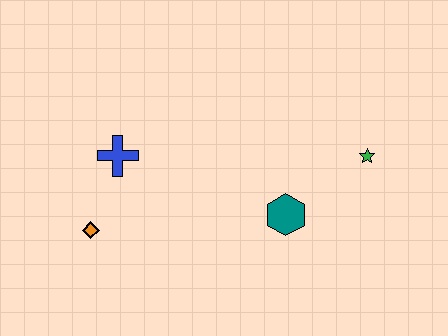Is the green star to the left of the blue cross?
No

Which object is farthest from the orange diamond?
The green star is farthest from the orange diamond.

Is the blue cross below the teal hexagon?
No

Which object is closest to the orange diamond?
The blue cross is closest to the orange diamond.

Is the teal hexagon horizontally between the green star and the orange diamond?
Yes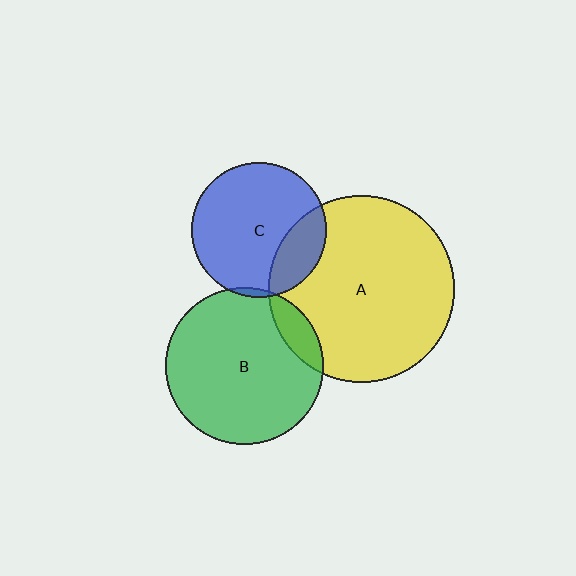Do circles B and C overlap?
Yes.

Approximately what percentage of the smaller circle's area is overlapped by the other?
Approximately 5%.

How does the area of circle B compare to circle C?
Approximately 1.4 times.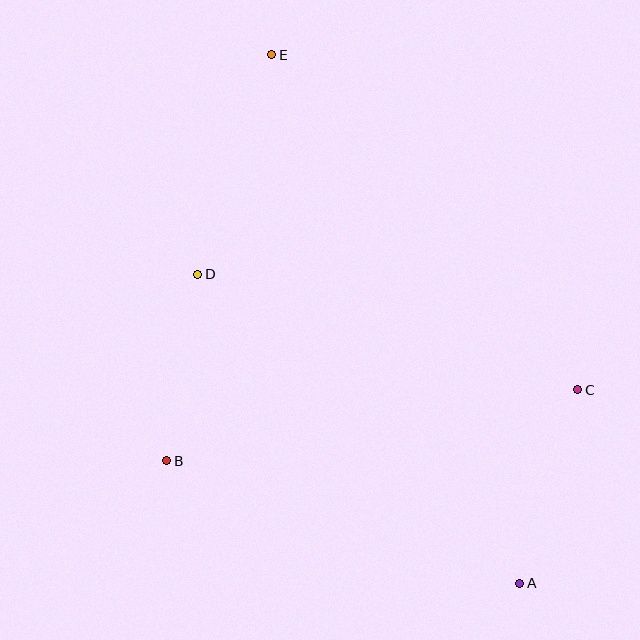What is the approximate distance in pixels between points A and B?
The distance between A and B is approximately 374 pixels.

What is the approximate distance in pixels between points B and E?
The distance between B and E is approximately 419 pixels.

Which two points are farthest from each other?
Points A and E are farthest from each other.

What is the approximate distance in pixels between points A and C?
The distance between A and C is approximately 202 pixels.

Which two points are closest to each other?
Points B and D are closest to each other.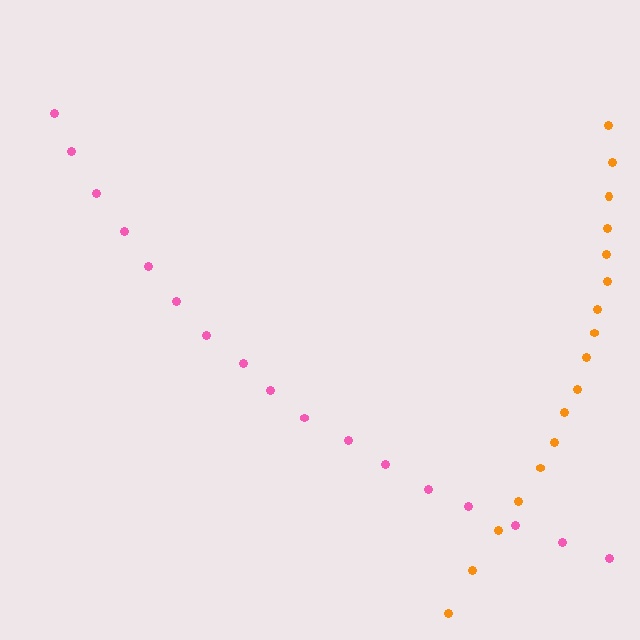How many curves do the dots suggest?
There are 2 distinct paths.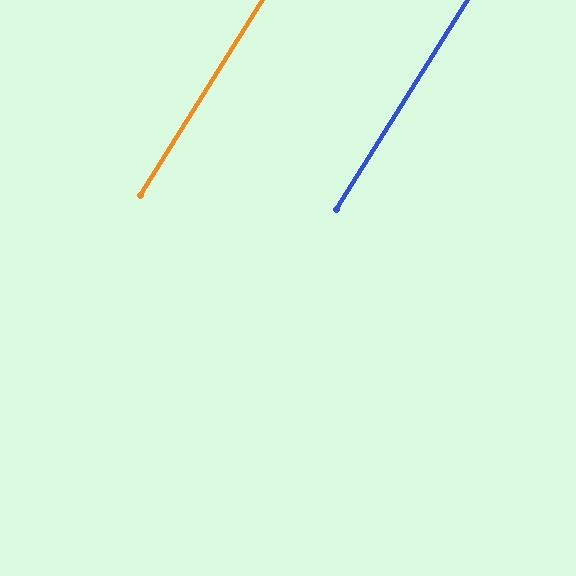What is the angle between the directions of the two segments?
Approximately 0 degrees.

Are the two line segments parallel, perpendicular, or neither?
Parallel — their directions differ by only 0.2°.